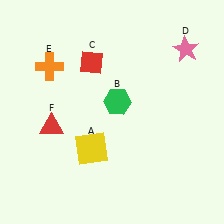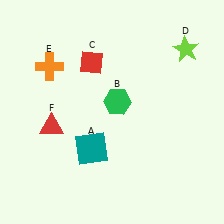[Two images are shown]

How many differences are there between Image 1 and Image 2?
There are 2 differences between the two images.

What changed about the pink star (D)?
In Image 1, D is pink. In Image 2, it changed to lime.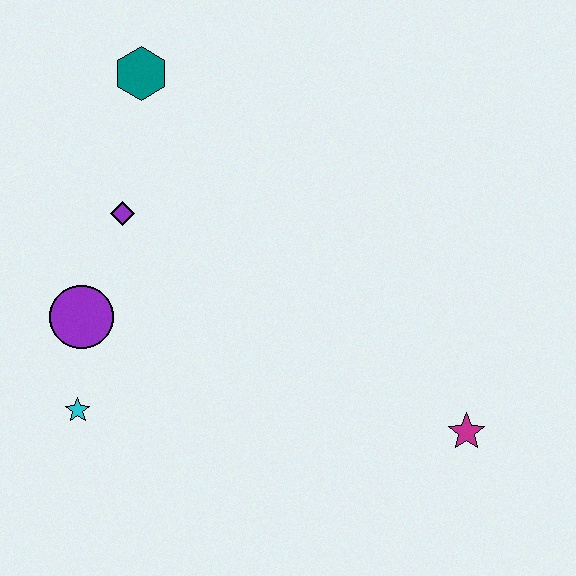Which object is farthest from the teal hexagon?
The magenta star is farthest from the teal hexagon.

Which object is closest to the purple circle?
The cyan star is closest to the purple circle.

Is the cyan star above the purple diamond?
No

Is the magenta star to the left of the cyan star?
No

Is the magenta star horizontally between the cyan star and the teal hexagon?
No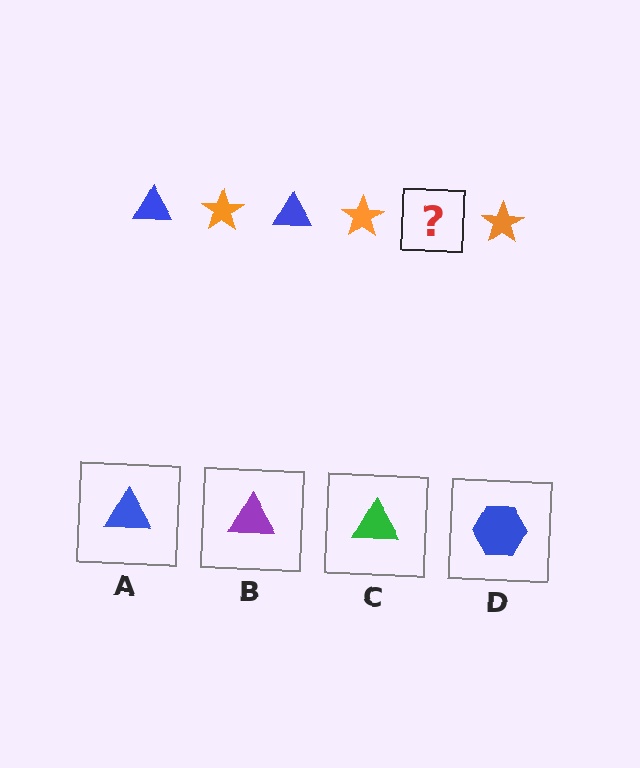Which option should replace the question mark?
Option A.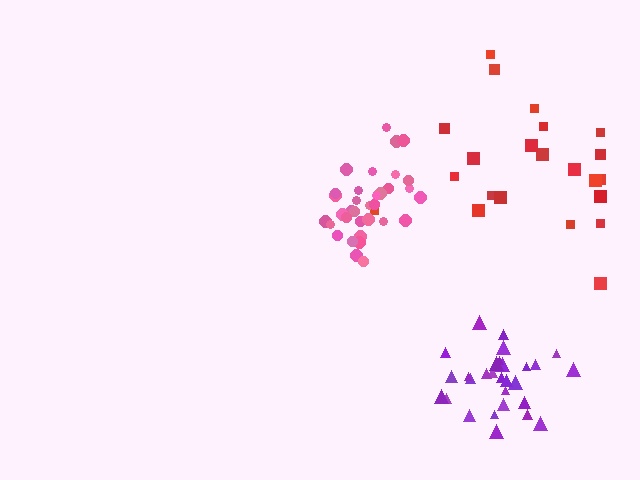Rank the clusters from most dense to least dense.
pink, purple, red.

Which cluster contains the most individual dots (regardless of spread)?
Pink (34).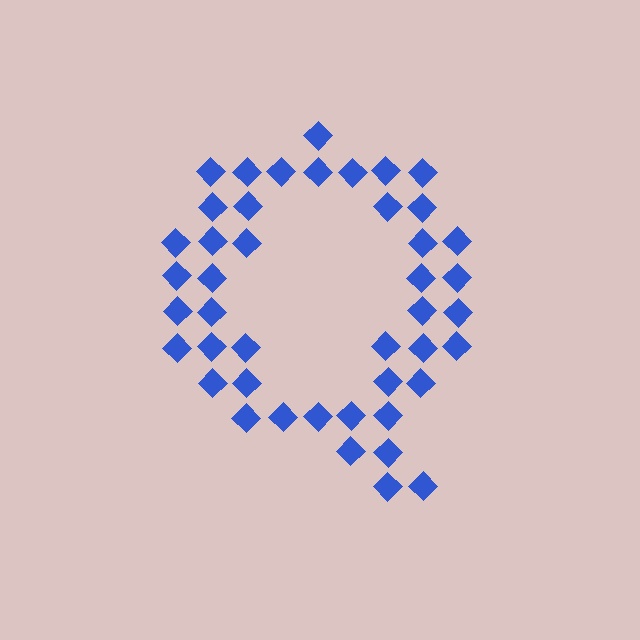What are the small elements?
The small elements are diamonds.